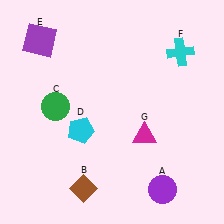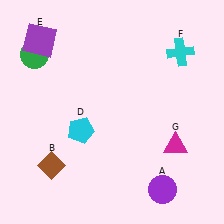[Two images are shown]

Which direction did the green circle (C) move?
The green circle (C) moved up.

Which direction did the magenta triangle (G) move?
The magenta triangle (G) moved right.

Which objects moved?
The objects that moved are: the brown diamond (B), the green circle (C), the magenta triangle (G).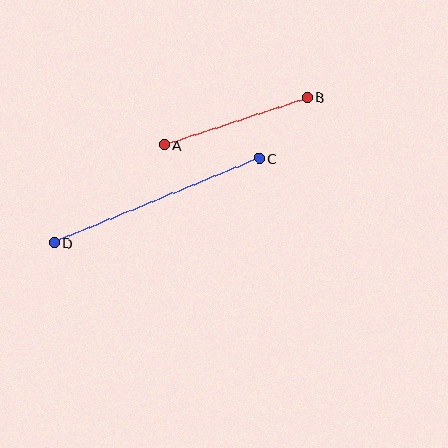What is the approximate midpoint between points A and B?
The midpoint is at approximately (236, 121) pixels.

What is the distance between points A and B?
The distance is approximately 151 pixels.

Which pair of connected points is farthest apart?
Points C and D are farthest apart.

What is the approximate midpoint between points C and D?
The midpoint is at approximately (157, 200) pixels.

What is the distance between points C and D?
The distance is approximately 222 pixels.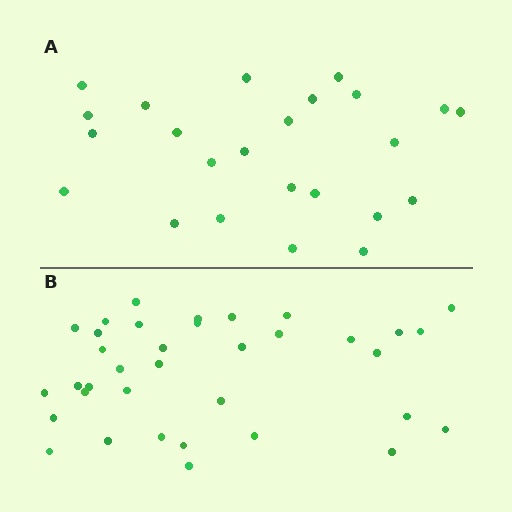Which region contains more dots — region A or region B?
Region B (the bottom region) has more dots.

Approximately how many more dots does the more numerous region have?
Region B has roughly 12 or so more dots than region A.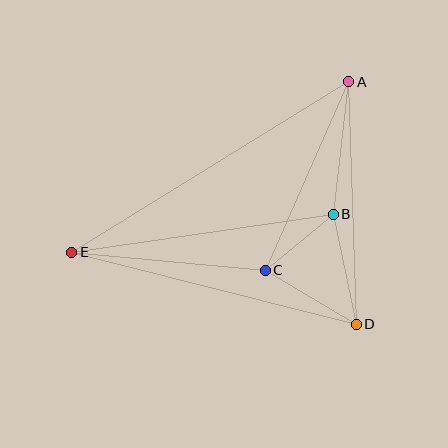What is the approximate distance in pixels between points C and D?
The distance between C and D is approximately 106 pixels.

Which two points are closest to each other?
Points B and C are closest to each other.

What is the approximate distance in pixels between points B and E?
The distance between B and E is approximately 264 pixels.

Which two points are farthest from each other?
Points A and E are farthest from each other.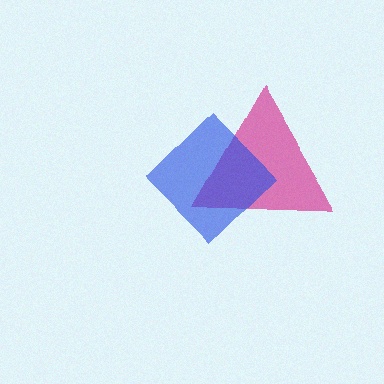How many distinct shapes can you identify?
There are 2 distinct shapes: a magenta triangle, a blue diamond.